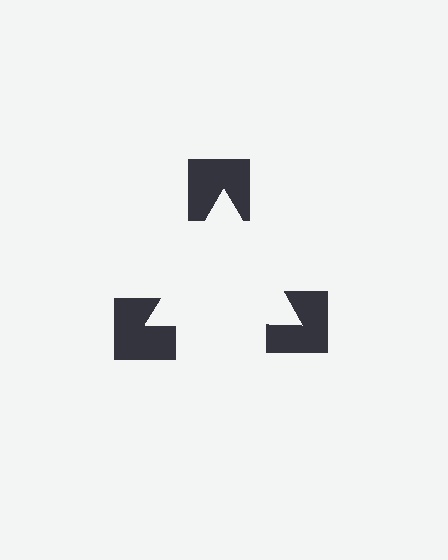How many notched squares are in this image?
There are 3 — one at each vertex of the illusory triangle.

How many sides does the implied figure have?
3 sides.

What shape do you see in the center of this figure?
An illusory triangle — its edges are inferred from the aligned wedge cuts in the notched squares, not physically drawn.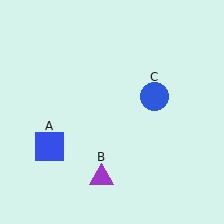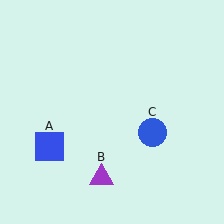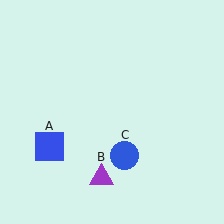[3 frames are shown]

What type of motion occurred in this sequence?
The blue circle (object C) rotated clockwise around the center of the scene.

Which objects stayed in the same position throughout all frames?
Blue square (object A) and purple triangle (object B) remained stationary.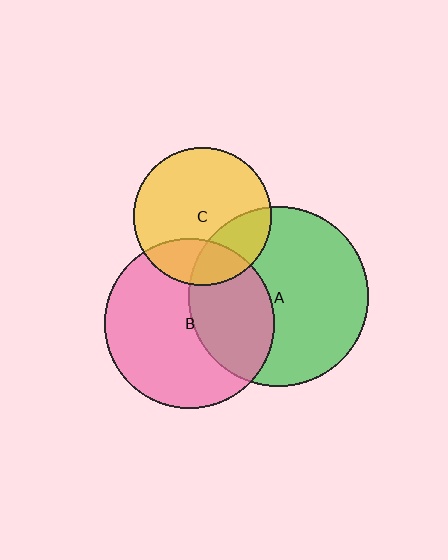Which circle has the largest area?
Circle A (green).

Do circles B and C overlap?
Yes.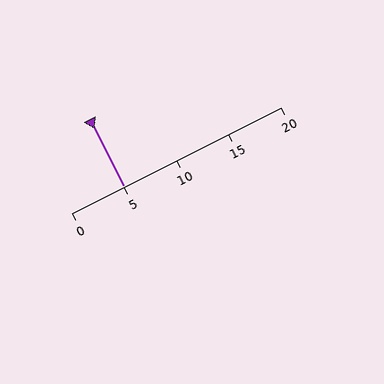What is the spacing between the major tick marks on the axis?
The major ticks are spaced 5 apart.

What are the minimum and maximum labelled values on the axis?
The axis runs from 0 to 20.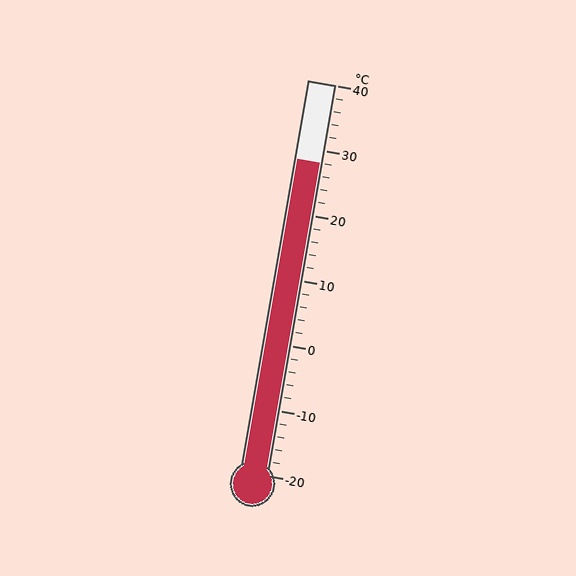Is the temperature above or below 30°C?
The temperature is below 30°C.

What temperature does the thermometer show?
The thermometer shows approximately 28°C.